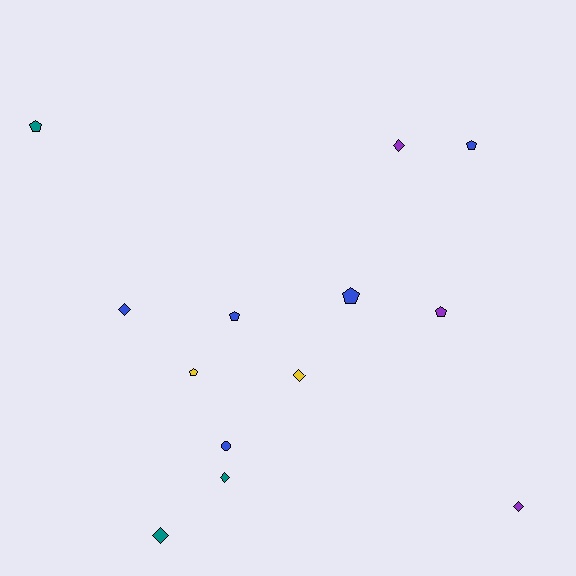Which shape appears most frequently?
Pentagon, with 6 objects.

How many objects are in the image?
There are 13 objects.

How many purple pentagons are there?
There is 1 purple pentagon.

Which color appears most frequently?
Blue, with 5 objects.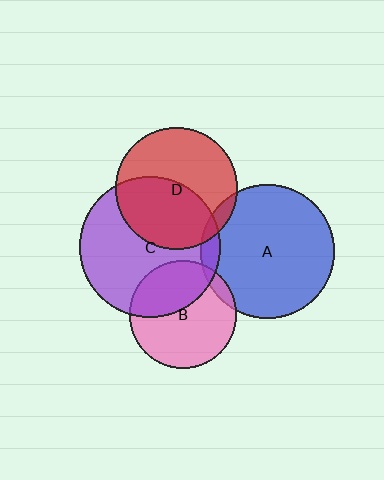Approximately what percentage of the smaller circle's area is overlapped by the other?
Approximately 5%.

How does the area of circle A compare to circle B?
Approximately 1.6 times.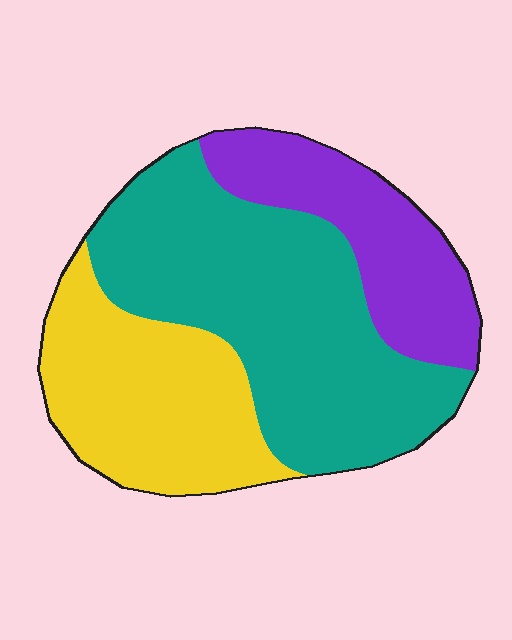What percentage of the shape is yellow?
Yellow covers 29% of the shape.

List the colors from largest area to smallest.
From largest to smallest: teal, yellow, purple.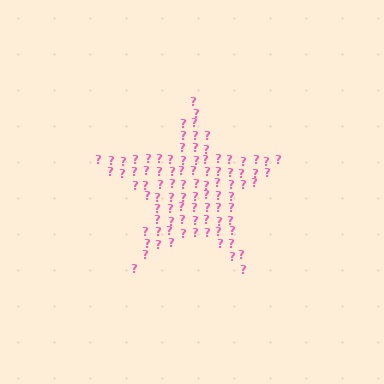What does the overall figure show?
The overall figure shows a star.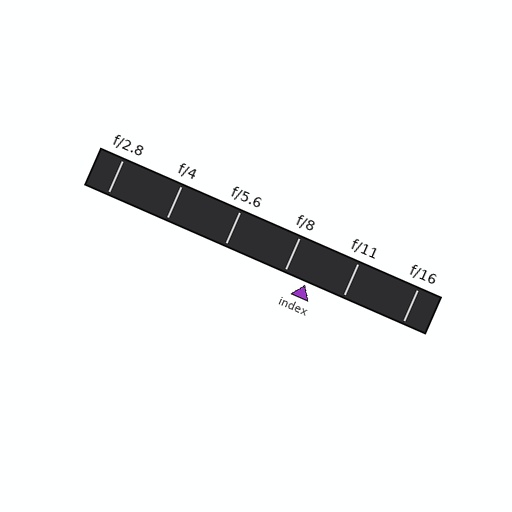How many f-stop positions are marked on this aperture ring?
There are 6 f-stop positions marked.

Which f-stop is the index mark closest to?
The index mark is closest to f/8.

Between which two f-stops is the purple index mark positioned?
The index mark is between f/8 and f/11.